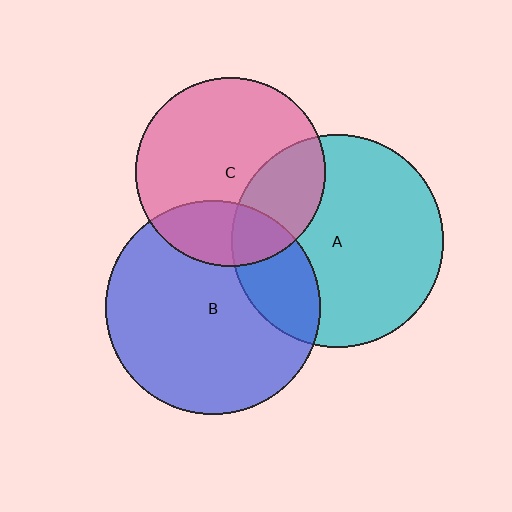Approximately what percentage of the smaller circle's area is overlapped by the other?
Approximately 25%.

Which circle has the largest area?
Circle B (blue).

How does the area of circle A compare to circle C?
Approximately 1.3 times.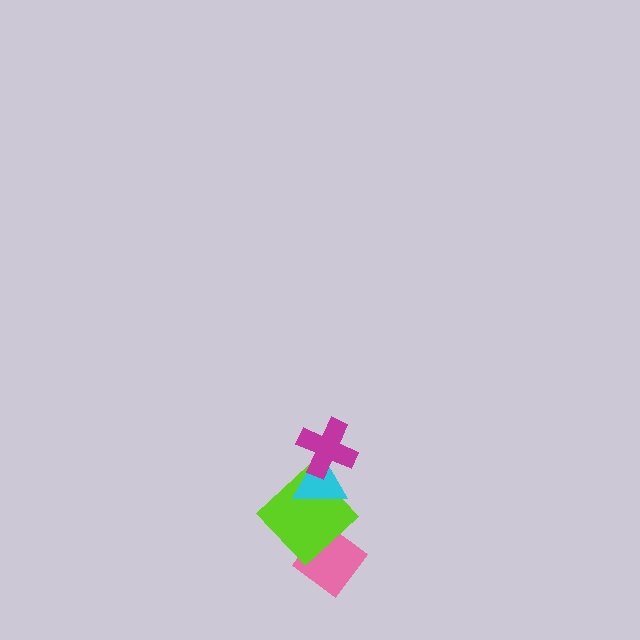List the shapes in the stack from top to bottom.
From top to bottom: the magenta cross, the cyan triangle, the lime diamond, the pink diamond.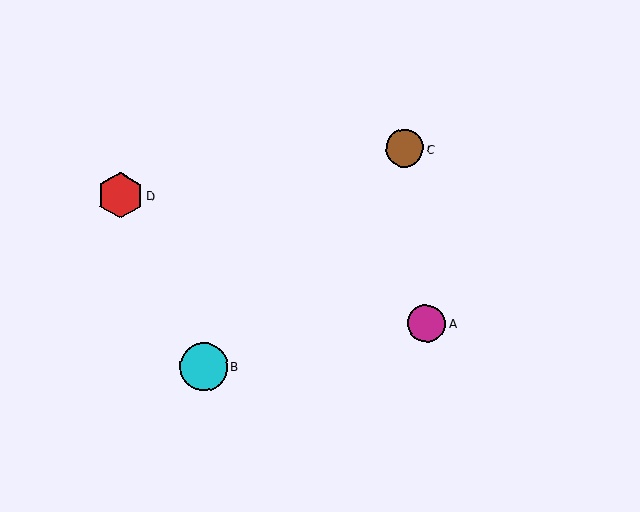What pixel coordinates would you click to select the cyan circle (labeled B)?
Click at (204, 367) to select the cyan circle B.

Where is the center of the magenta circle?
The center of the magenta circle is at (426, 323).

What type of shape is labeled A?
Shape A is a magenta circle.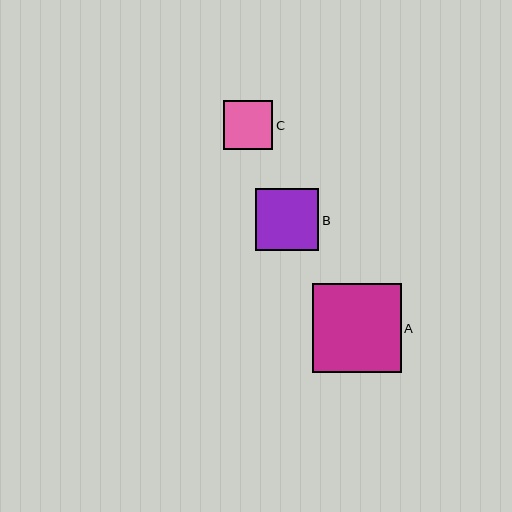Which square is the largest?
Square A is the largest with a size of approximately 89 pixels.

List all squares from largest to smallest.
From largest to smallest: A, B, C.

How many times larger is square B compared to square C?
Square B is approximately 1.3 times the size of square C.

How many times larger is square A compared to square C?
Square A is approximately 1.8 times the size of square C.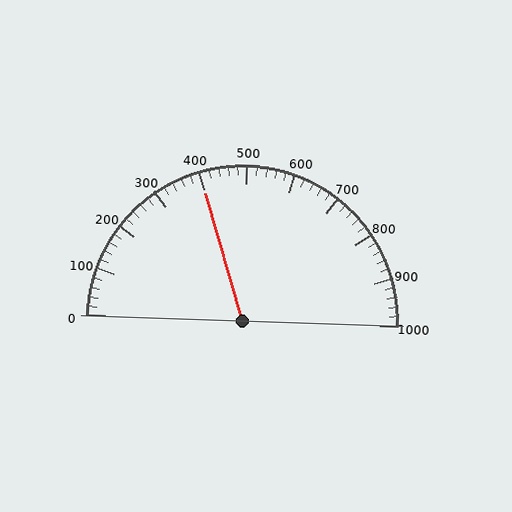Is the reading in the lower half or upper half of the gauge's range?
The reading is in the lower half of the range (0 to 1000).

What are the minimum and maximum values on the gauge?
The gauge ranges from 0 to 1000.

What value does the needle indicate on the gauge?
The needle indicates approximately 400.